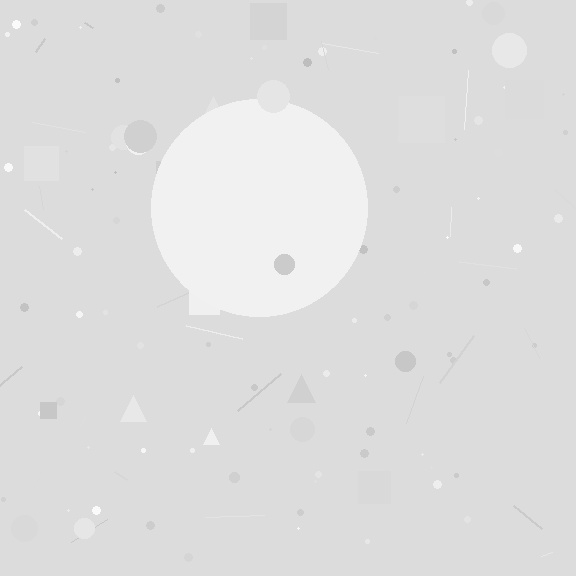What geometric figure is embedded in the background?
A circle is embedded in the background.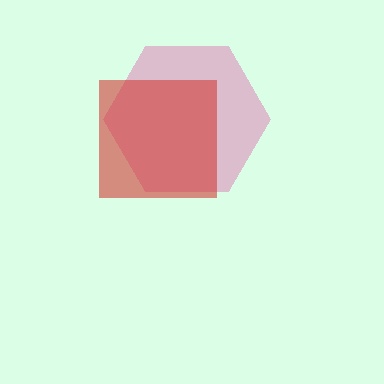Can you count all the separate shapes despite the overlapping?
Yes, there are 2 separate shapes.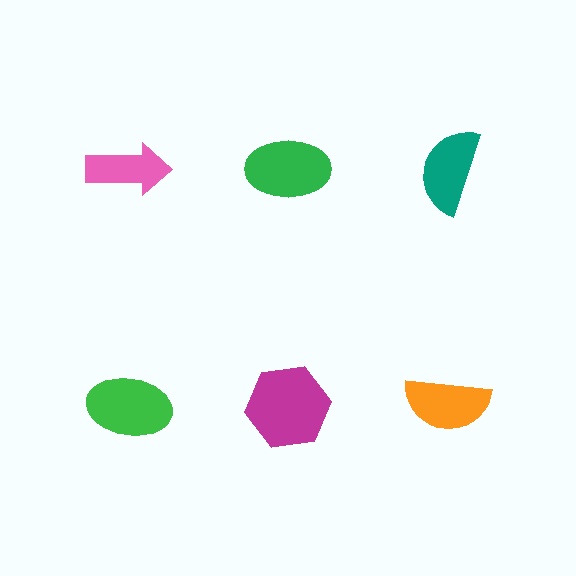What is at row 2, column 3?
An orange semicircle.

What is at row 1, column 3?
A teal semicircle.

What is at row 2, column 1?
A green ellipse.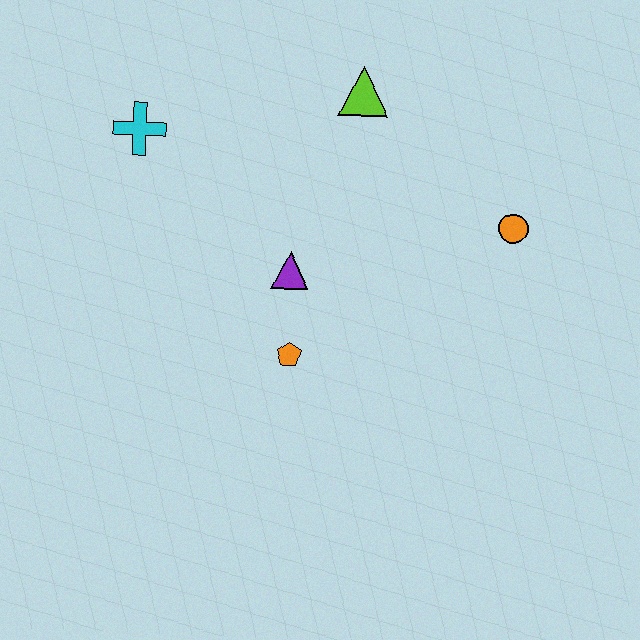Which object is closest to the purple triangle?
The orange pentagon is closest to the purple triangle.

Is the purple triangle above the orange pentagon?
Yes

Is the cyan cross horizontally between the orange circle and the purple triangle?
No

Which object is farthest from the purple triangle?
The orange circle is farthest from the purple triangle.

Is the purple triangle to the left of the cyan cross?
No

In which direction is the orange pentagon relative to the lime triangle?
The orange pentagon is below the lime triangle.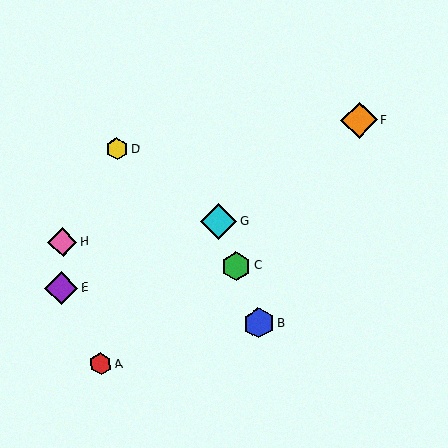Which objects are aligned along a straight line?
Objects B, C, G are aligned along a straight line.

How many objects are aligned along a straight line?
3 objects (B, C, G) are aligned along a straight line.